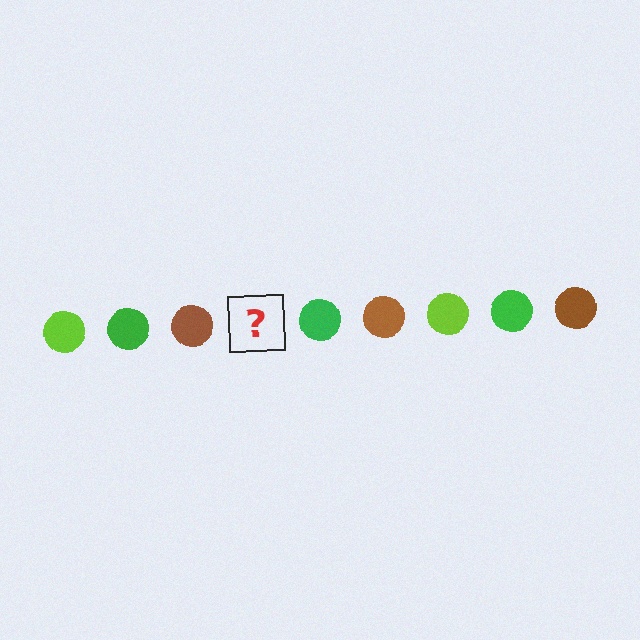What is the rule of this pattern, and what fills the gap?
The rule is that the pattern cycles through lime, green, brown circles. The gap should be filled with a lime circle.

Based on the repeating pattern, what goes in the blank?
The blank should be a lime circle.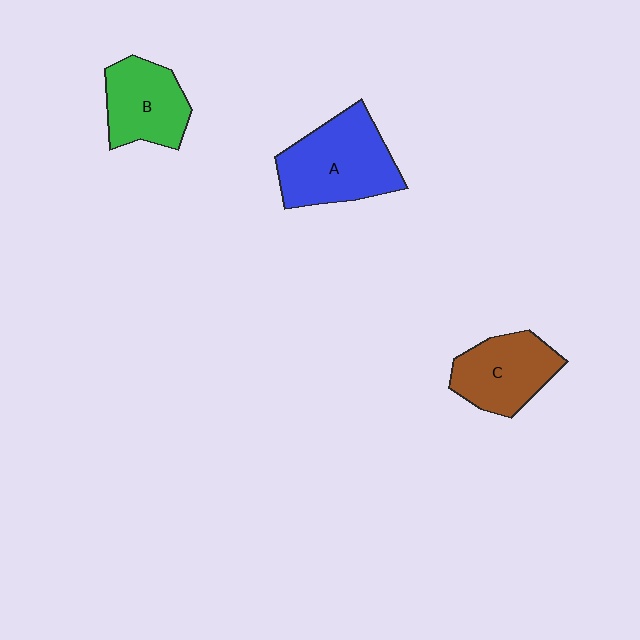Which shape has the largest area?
Shape A (blue).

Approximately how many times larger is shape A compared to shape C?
Approximately 1.3 times.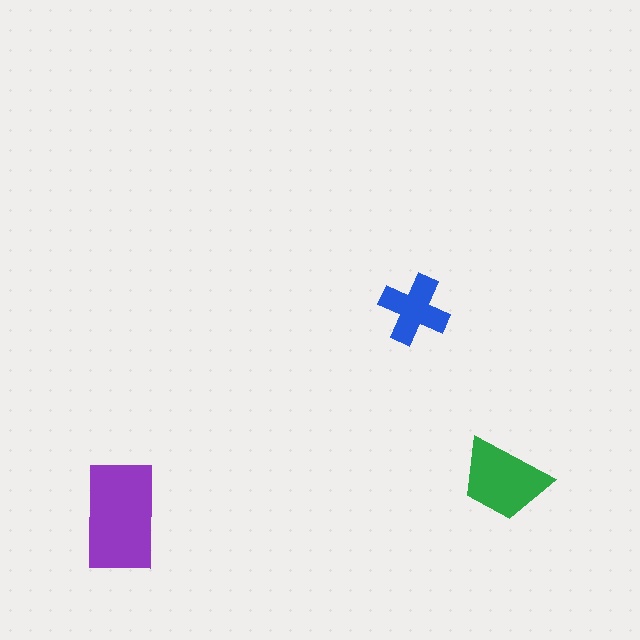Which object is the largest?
The purple rectangle.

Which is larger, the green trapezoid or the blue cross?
The green trapezoid.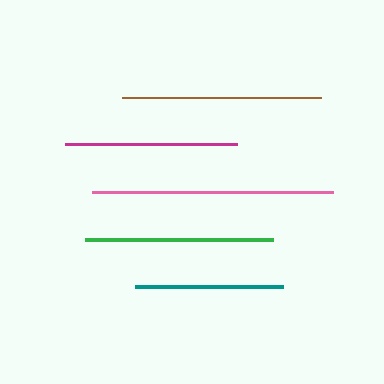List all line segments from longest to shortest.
From longest to shortest: pink, brown, green, magenta, teal.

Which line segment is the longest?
The pink line is the longest at approximately 241 pixels.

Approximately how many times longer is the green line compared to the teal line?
The green line is approximately 1.3 times the length of the teal line.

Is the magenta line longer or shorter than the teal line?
The magenta line is longer than the teal line.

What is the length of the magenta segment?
The magenta segment is approximately 171 pixels long.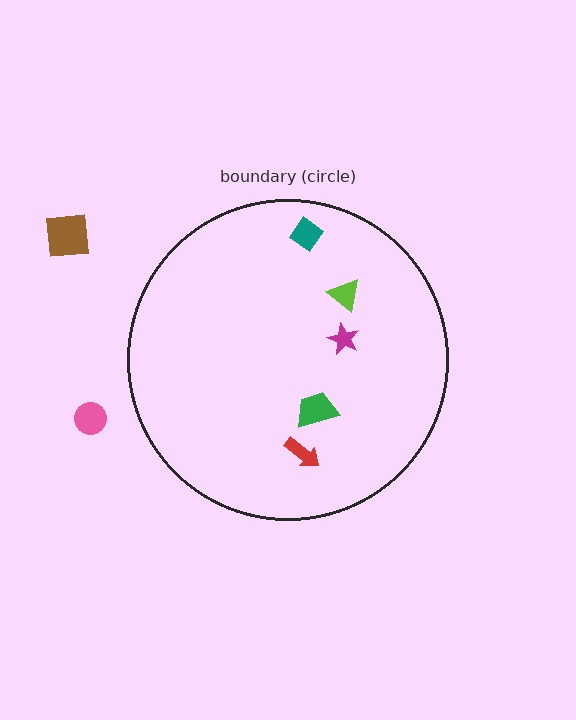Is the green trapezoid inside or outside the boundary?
Inside.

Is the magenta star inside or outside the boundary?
Inside.